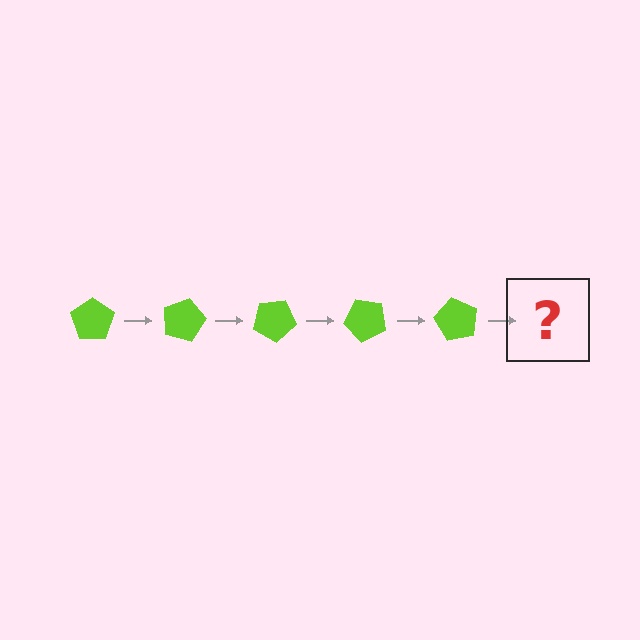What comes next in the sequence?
The next element should be a lime pentagon rotated 75 degrees.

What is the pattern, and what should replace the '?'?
The pattern is that the pentagon rotates 15 degrees each step. The '?' should be a lime pentagon rotated 75 degrees.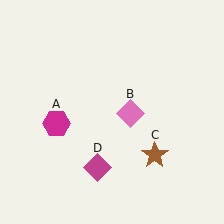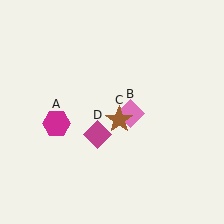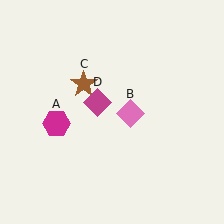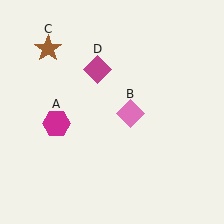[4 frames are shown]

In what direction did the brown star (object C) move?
The brown star (object C) moved up and to the left.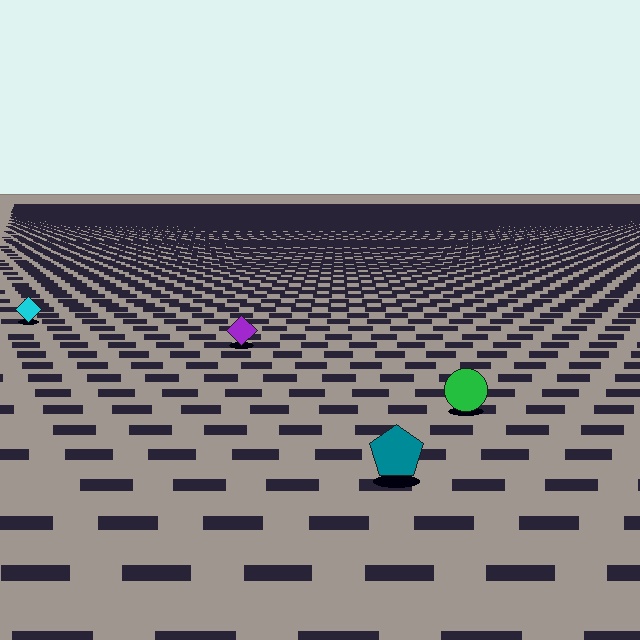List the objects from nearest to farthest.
From nearest to farthest: the teal pentagon, the green circle, the purple diamond, the cyan diamond.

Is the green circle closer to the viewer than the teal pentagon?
No. The teal pentagon is closer — you can tell from the texture gradient: the ground texture is coarser near it.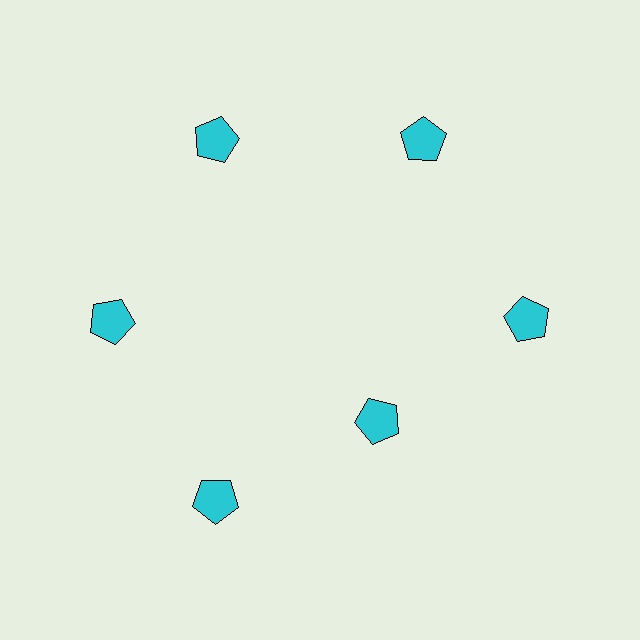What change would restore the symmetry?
The symmetry would be restored by moving it outward, back onto the ring so that all 6 pentagons sit at equal angles and equal distance from the center.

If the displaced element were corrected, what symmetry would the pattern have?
It would have 6-fold rotational symmetry — the pattern would map onto itself every 60 degrees.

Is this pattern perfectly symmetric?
No. The 6 cyan pentagons are arranged in a ring, but one element near the 5 o'clock position is pulled inward toward the center, breaking the 6-fold rotational symmetry.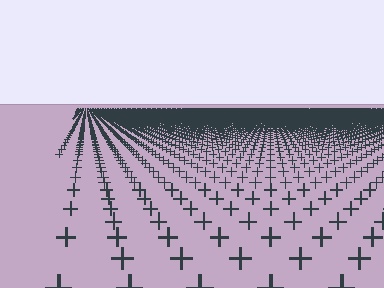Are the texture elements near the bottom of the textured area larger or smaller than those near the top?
Larger. Near the bottom, elements are closer to the viewer and appear at a bigger on-screen size.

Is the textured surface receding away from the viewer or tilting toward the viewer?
The surface is receding away from the viewer. Texture elements get smaller and denser toward the top.